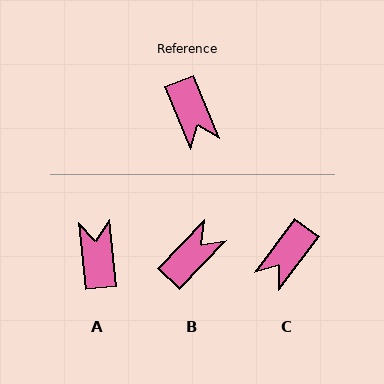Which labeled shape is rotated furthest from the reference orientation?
A, about 164 degrees away.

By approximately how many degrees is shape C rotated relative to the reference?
Approximately 59 degrees clockwise.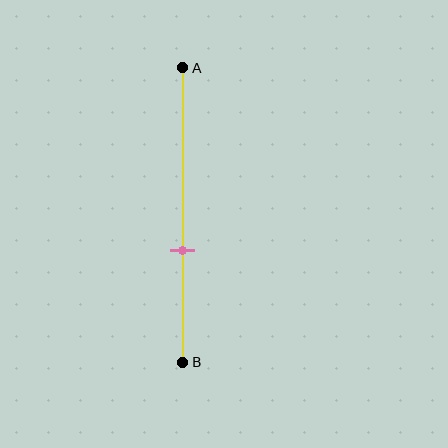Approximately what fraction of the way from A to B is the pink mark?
The pink mark is approximately 60% of the way from A to B.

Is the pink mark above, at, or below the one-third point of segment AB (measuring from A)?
The pink mark is below the one-third point of segment AB.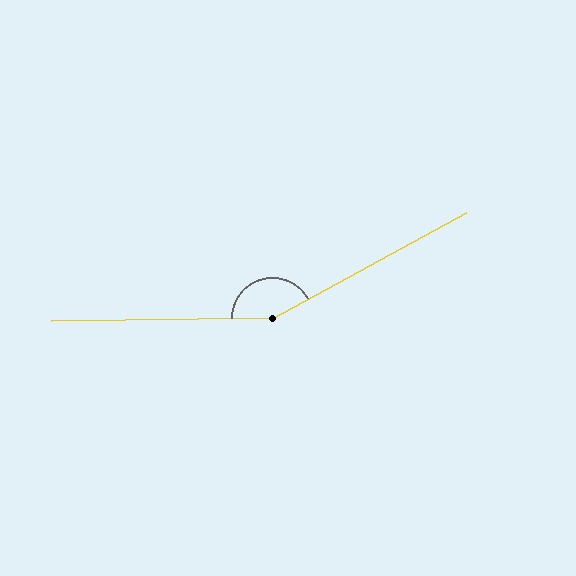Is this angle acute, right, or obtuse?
It is obtuse.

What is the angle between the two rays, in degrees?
Approximately 152 degrees.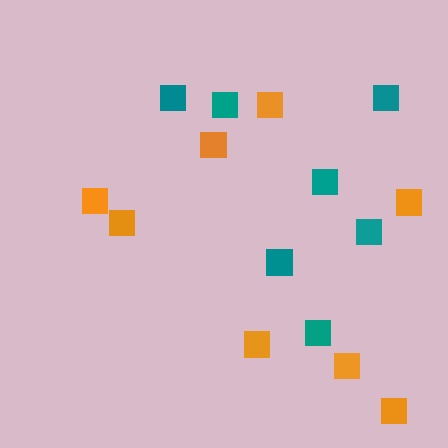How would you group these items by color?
There are 2 groups: one group of orange squares (8) and one group of teal squares (7).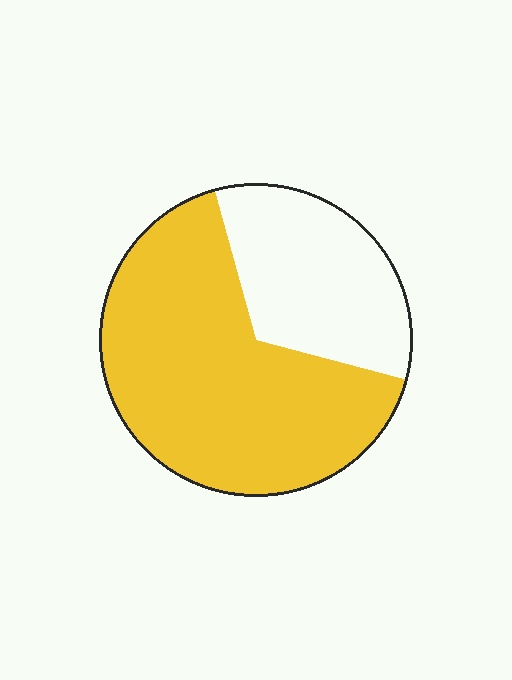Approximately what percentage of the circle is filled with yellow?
Approximately 65%.